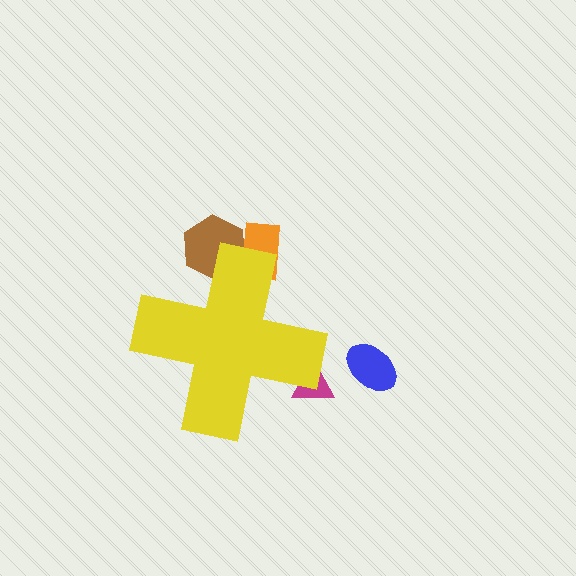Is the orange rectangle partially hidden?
Yes, the orange rectangle is partially hidden behind the yellow cross.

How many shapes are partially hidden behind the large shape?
3 shapes are partially hidden.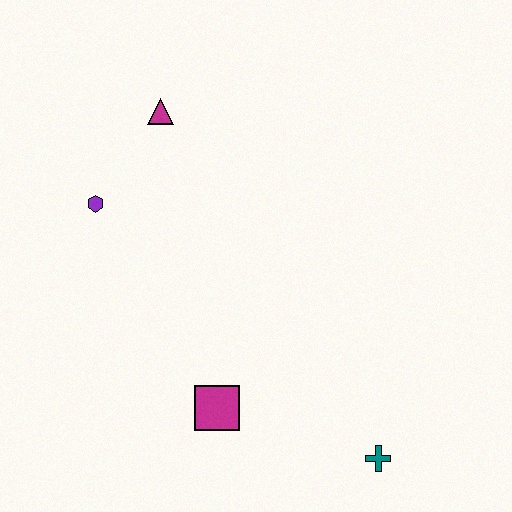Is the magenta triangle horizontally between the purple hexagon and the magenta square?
Yes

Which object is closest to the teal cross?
The magenta square is closest to the teal cross.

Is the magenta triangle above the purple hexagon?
Yes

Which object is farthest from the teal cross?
The magenta triangle is farthest from the teal cross.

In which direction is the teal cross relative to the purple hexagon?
The teal cross is to the right of the purple hexagon.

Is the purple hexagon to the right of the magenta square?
No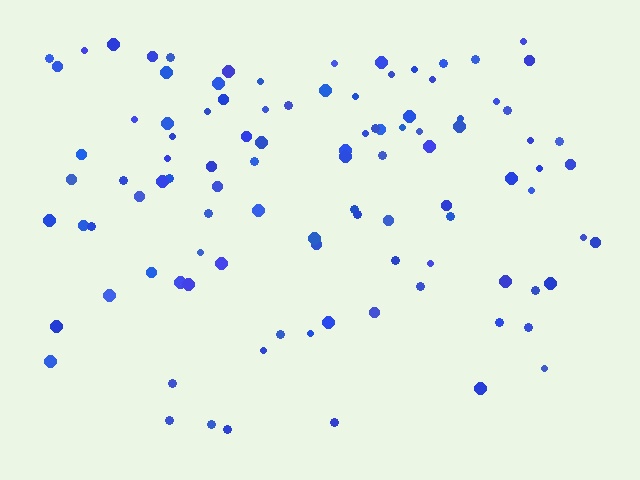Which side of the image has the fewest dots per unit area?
The bottom.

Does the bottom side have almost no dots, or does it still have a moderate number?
Still a moderate number, just noticeably fewer than the top.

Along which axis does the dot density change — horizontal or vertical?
Vertical.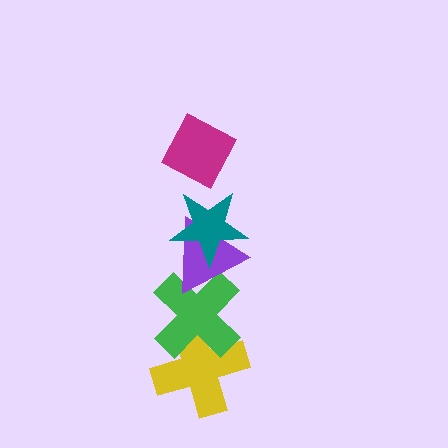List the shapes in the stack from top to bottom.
From top to bottom: the magenta diamond, the teal star, the purple triangle, the green cross, the yellow cross.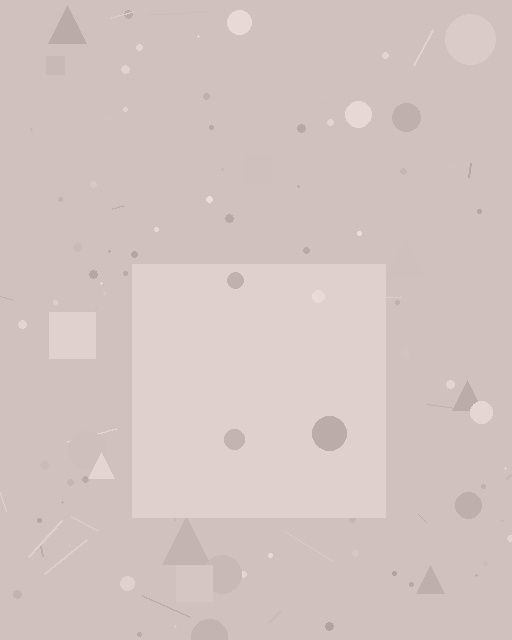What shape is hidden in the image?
A square is hidden in the image.